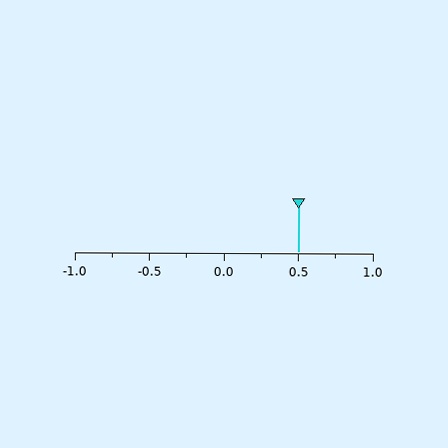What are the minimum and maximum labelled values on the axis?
The axis runs from -1.0 to 1.0.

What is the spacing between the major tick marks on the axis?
The major ticks are spaced 0.5 apart.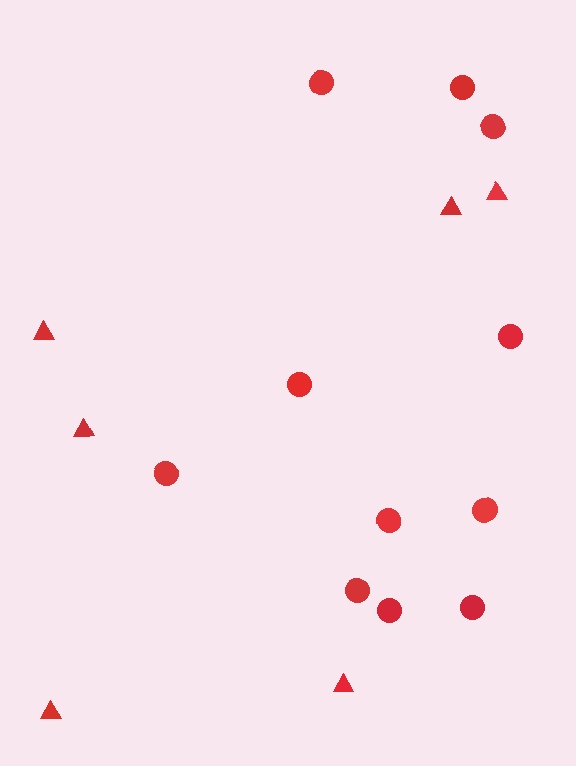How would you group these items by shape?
There are 2 groups: one group of triangles (6) and one group of circles (11).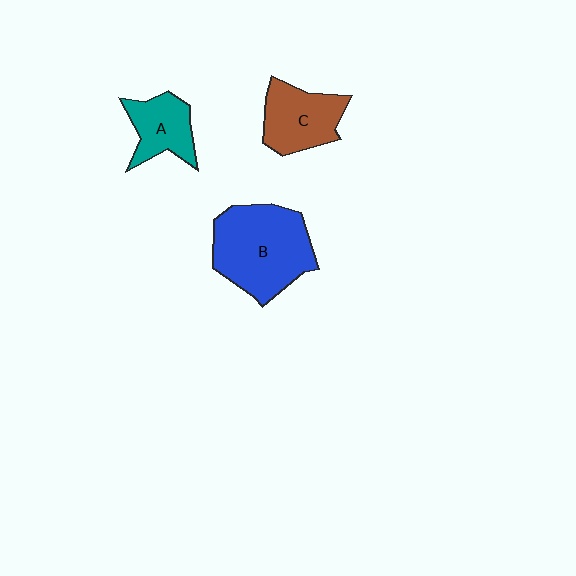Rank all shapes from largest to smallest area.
From largest to smallest: B (blue), C (brown), A (teal).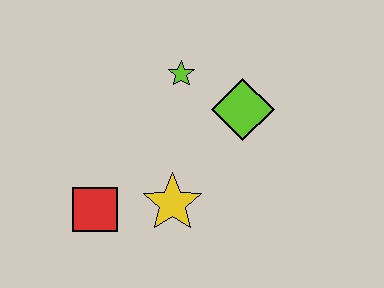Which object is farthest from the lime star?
The red square is farthest from the lime star.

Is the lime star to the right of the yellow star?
Yes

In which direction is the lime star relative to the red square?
The lime star is above the red square.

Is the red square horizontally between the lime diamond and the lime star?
No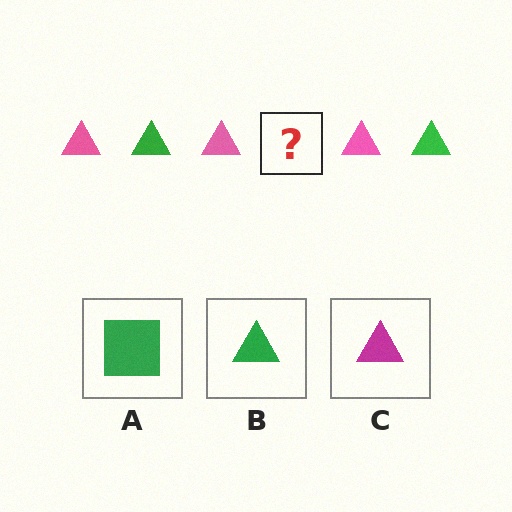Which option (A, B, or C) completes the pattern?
B.